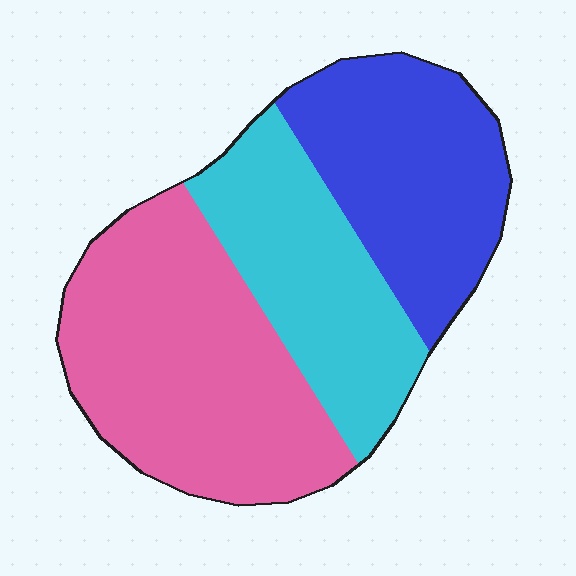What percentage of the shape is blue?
Blue covers around 30% of the shape.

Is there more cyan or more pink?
Pink.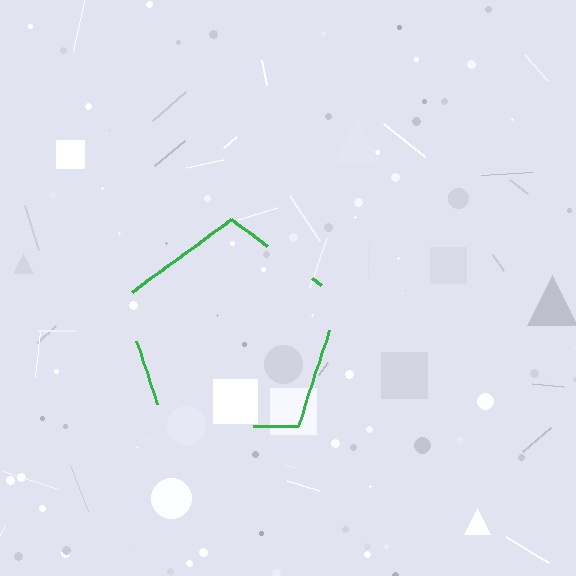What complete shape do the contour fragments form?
The contour fragments form a pentagon.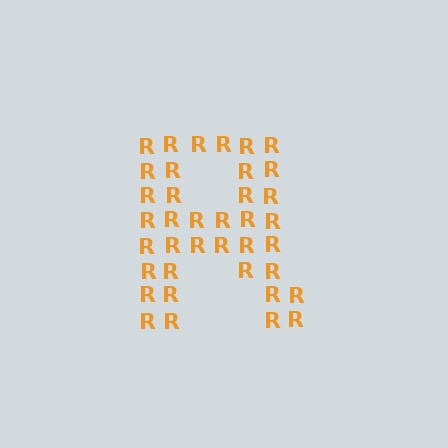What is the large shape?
The large shape is the letter R.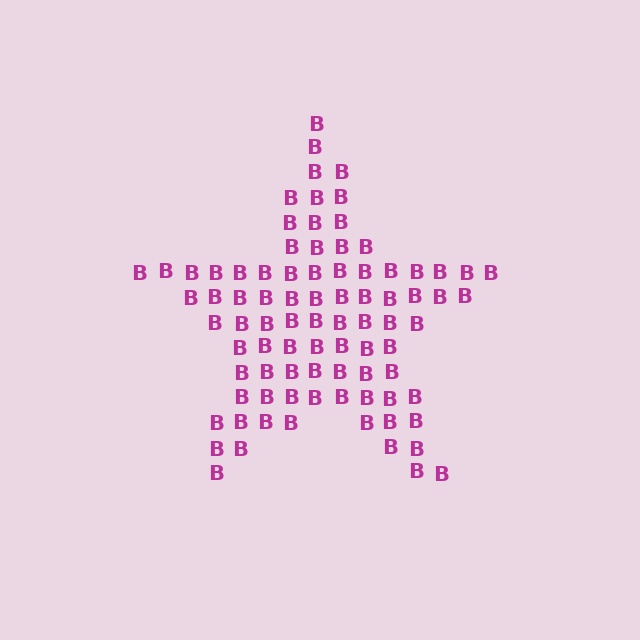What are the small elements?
The small elements are letter B's.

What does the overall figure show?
The overall figure shows a star.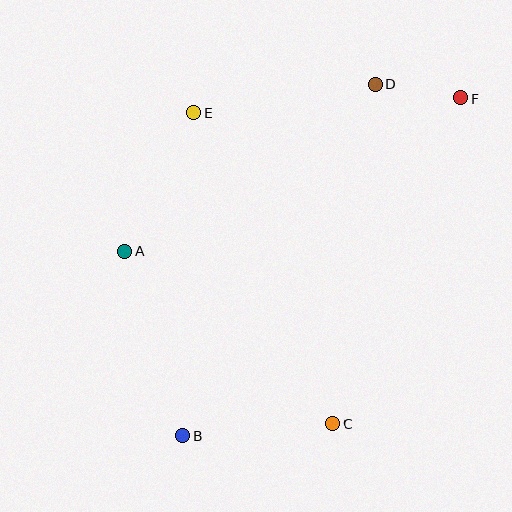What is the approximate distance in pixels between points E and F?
The distance between E and F is approximately 266 pixels.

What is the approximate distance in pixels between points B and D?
The distance between B and D is approximately 400 pixels.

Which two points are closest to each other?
Points D and F are closest to each other.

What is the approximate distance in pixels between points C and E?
The distance between C and E is approximately 340 pixels.